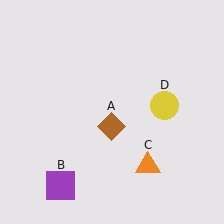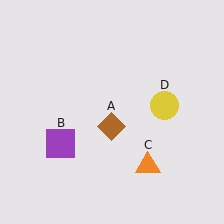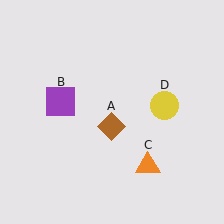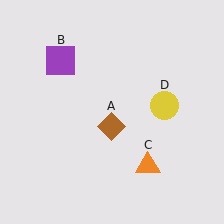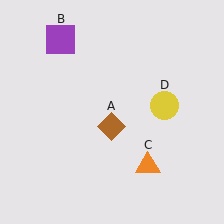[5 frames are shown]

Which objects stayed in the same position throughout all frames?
Brown diamond (object A) and orange triangle (object C) and yellow circle (object D) remained stationary.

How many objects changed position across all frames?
1 object changed position: purple square (object B).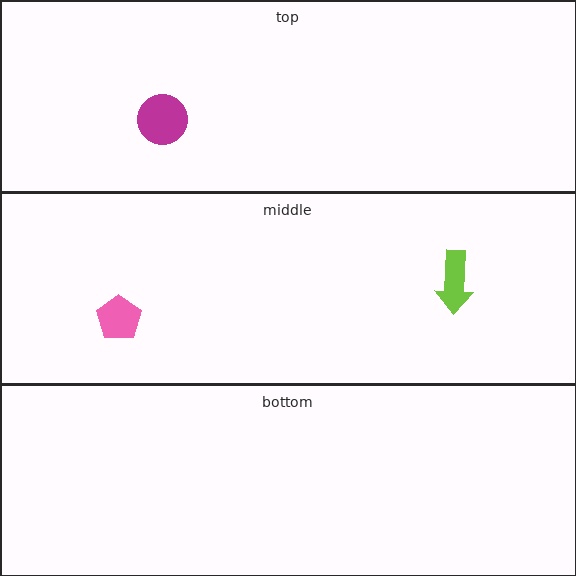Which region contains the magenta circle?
The top region.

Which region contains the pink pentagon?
The middle region.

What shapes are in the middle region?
The lime arrow, the pink pentagon.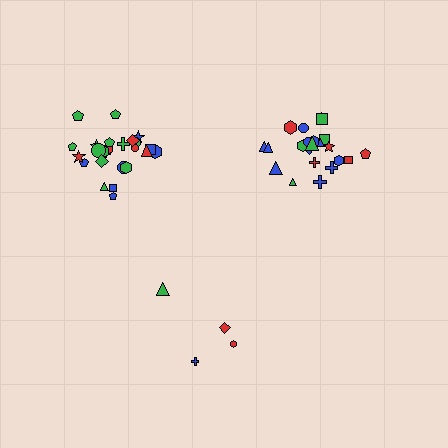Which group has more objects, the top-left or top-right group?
The top-left group.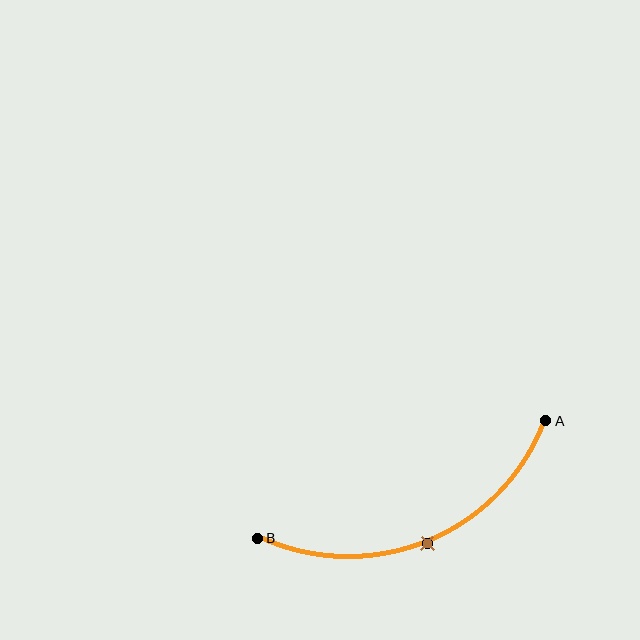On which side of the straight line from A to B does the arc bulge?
The arc bulges below the straight line connecting A and B.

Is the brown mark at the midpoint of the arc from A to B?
Yes. The brown mark lies on the arc at equal arc-length from both A and B — it is the arc midpoint.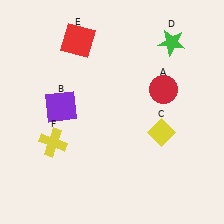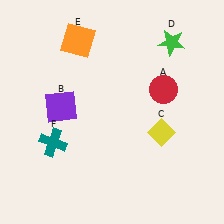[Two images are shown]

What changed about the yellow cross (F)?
In Image 1, F is yellow. In Image 2, it changed to teal.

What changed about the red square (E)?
In Image 1, E is red. In Image 2, it changed to orange.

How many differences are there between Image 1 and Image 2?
There are 2 differences between the two images.